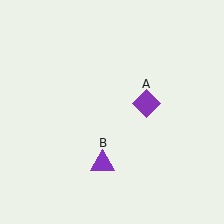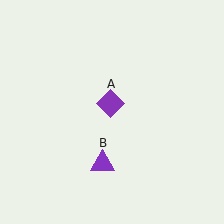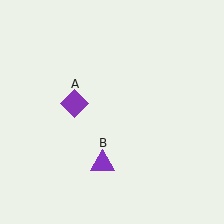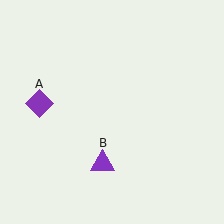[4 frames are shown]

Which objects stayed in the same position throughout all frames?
Purple triangle (object B) remained stationary.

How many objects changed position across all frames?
1 object changed position: purple diamond (object A).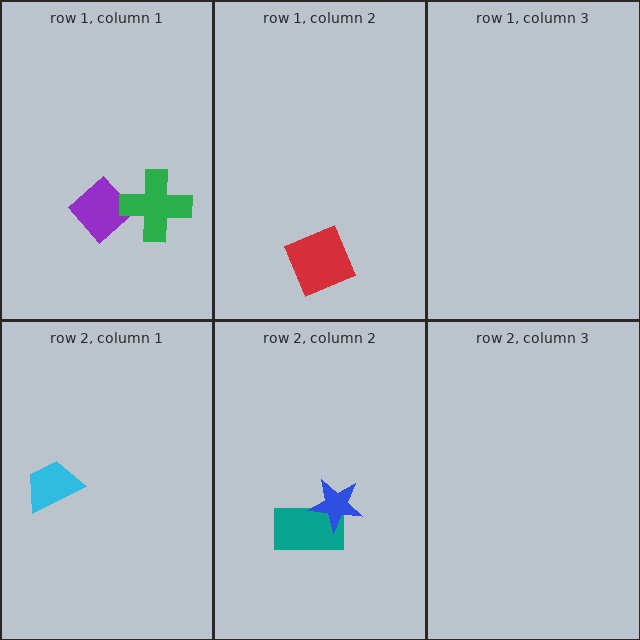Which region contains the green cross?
The row 1, column 1 region.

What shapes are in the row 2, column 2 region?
The teal rectangle, the blue star.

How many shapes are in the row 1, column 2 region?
1.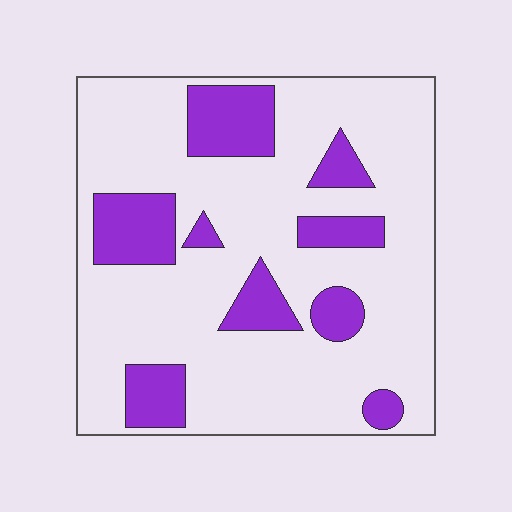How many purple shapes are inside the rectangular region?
9.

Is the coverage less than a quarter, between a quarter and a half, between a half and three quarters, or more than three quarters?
Less than a quarter.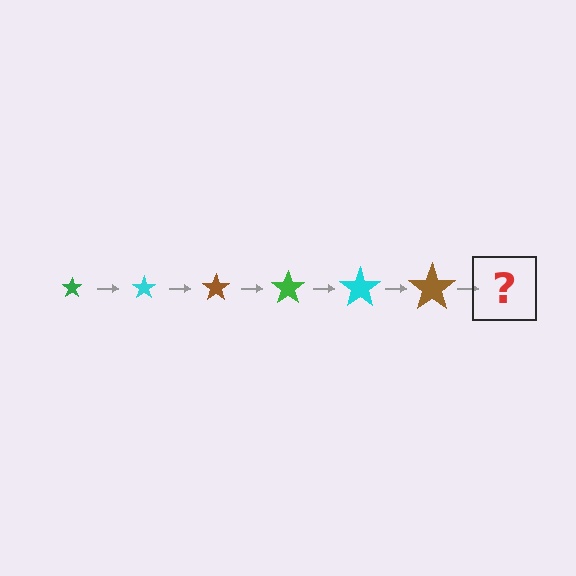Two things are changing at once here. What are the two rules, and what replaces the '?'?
The two rules are that the star grows larger each step and the color cycles through green, cyan, and brown. The '?' should be a green star, larger than the previous one.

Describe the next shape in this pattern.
It should be a green star, larger than the previous one.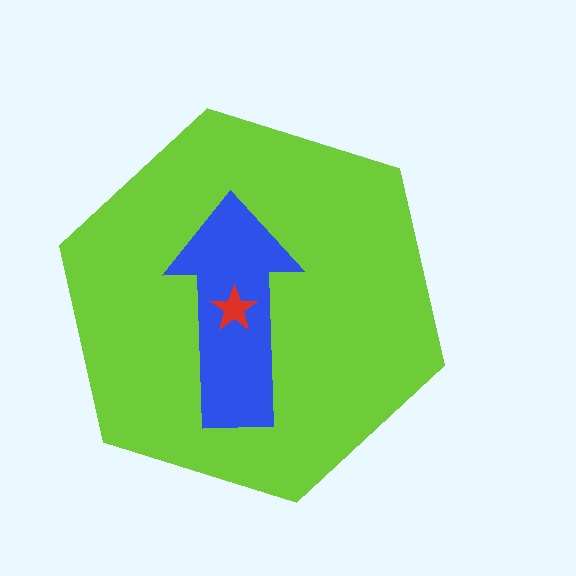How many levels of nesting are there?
3.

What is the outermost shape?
The lime hexagon.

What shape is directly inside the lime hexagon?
The blue arrow.